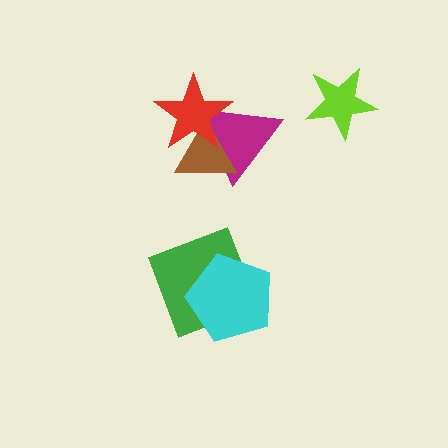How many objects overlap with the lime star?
0 objects overlap with the lime star.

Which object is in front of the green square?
The cyan pentagon is in front of the green square.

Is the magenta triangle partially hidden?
Yes, it is partially covered by another shape.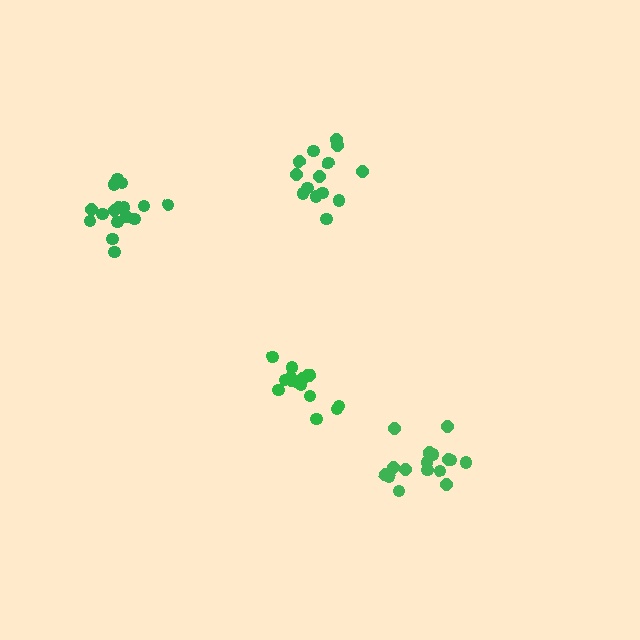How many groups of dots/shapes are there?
There are 4 groups.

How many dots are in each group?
Group 1: 17 dots, Group 2: 14 dots, Group 3: 17 dots, Group 4: 16 dots (64 total).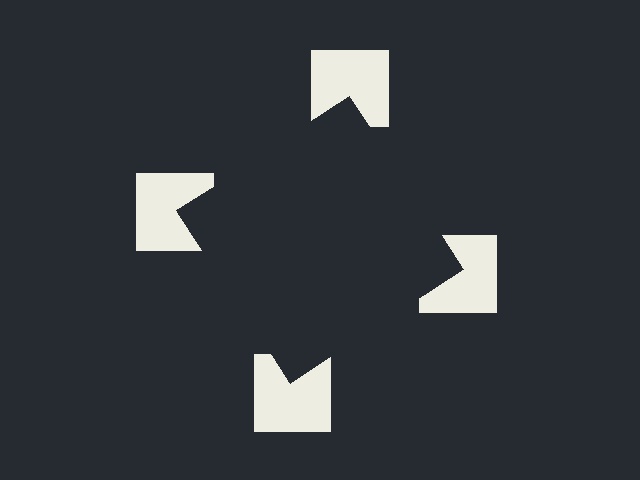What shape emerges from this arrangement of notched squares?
An illusory square — its edges are inferred from the aligned wedge cuts in the notched squares, not physically drawn.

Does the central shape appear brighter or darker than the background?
It typically appears slightly darker than the background, even though no actual brightness change is drawn.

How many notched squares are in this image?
There are 4 — one at each vertex of the illusory square.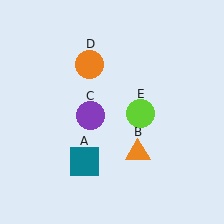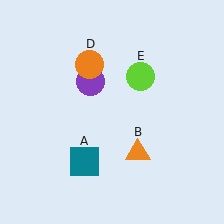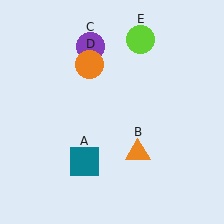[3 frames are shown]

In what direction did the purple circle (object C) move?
The purple circle (object C) moved up.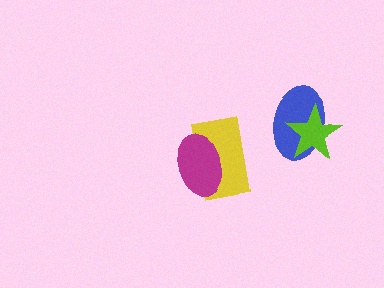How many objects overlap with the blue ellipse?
1 object overlaps with the blue ellipse.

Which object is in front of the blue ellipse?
The lime star is in front of the blue ellipse.